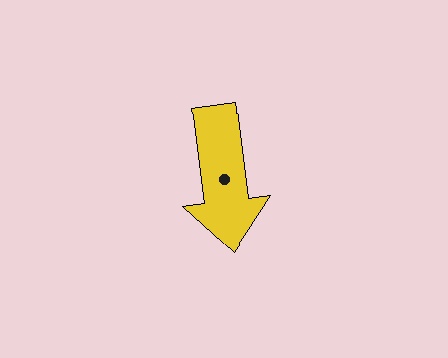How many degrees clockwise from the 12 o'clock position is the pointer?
Approximately 173 degrees.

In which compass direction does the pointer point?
South.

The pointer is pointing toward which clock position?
Roughly 6 o'clock.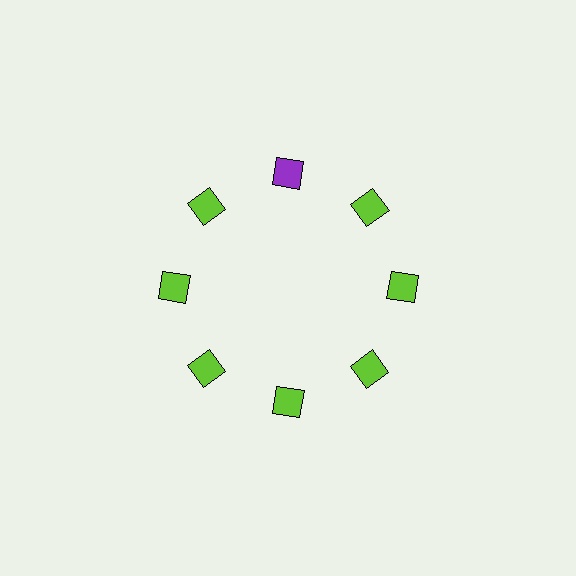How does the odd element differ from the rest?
It has a different color: purple instead of lime.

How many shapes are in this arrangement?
There are 8 shapes arranged in a ring pattern.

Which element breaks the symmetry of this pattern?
The purple diamond at roughly the 12 o'clock position breaks the symmetry. All other shapes are lime diamonds.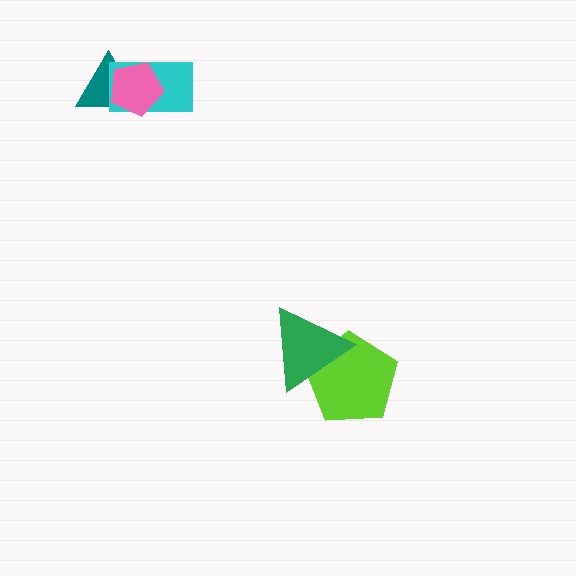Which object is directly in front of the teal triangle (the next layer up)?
The cyan rectangle is directly in front of the teal triangle.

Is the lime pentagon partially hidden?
Yes, it is partially covered by another shape.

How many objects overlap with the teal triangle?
2 objects overlap with the teal triangle.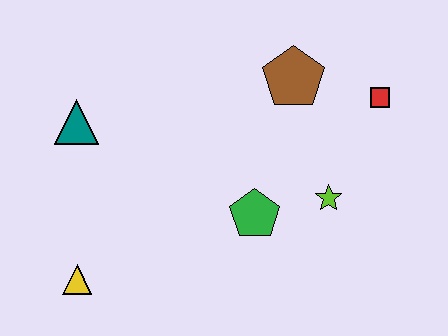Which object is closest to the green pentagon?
The lime star is closest to the green pentagon.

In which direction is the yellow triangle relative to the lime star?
The yellow triangle is to the left of the lime star.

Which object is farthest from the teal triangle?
The red square is farthest from the teal triangle.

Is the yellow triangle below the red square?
Yes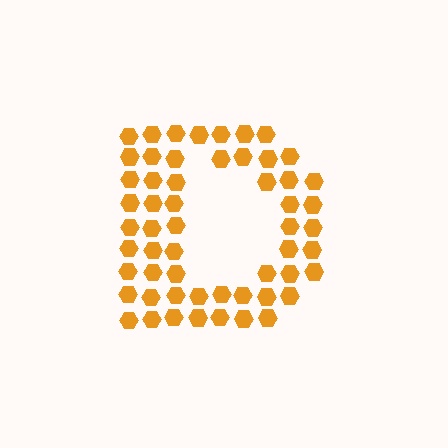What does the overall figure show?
The overall figure shows the letter D.